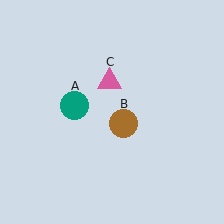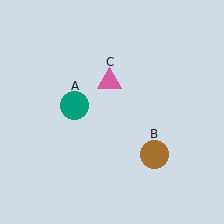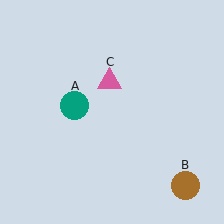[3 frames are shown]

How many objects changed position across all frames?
1 object changed position: brown circle (object B).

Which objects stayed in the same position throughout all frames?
Teal circle (object A) and pink triangle (object C) remained stationary.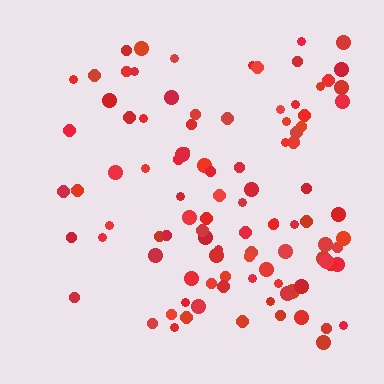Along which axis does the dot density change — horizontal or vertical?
Horizontal.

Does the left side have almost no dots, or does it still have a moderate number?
Still a moderate number, just noticeably fewer than the right.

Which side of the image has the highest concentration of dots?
The right.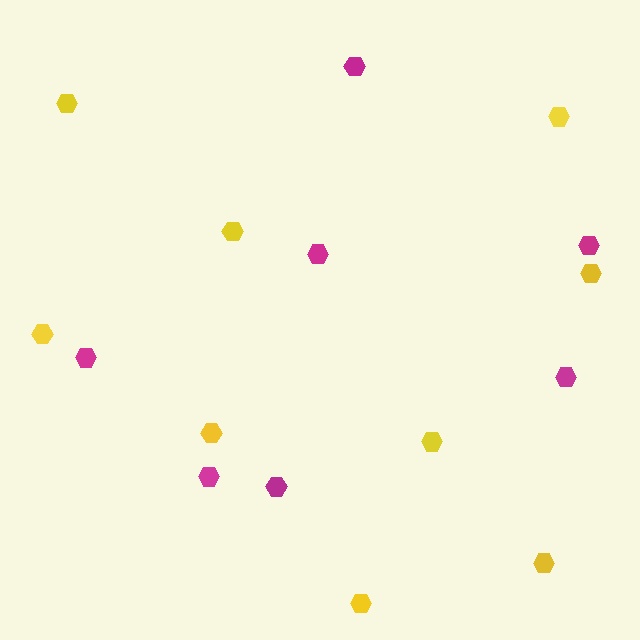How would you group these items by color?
There are 2 groups: one group of yellow hexagons (9) and one group of magenta hexagons (7).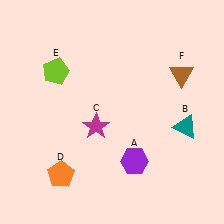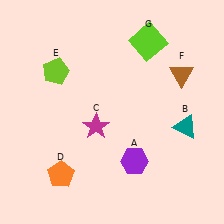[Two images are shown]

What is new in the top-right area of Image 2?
A lime square (G) was added in the top-right area of Image 2.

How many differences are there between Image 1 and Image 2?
There is 1 difference between the two images.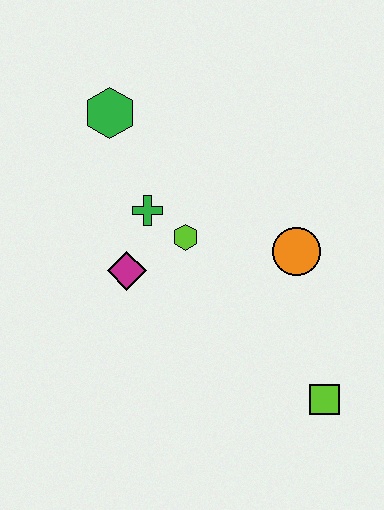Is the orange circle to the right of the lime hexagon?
Yes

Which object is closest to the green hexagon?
The green cross is closest to the green hexagon.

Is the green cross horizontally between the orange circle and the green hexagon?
Yes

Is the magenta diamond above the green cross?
No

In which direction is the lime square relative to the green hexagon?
The lime square is below the green hexagon.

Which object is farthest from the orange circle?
The green hexagon is farthest from the orange circle.